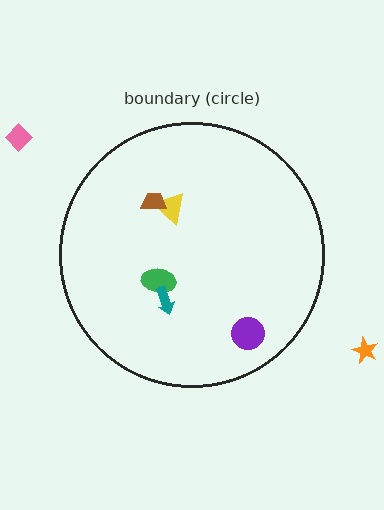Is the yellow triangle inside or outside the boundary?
Inside.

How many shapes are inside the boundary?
5 inside, 2 outside.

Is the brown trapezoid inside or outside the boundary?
Inside.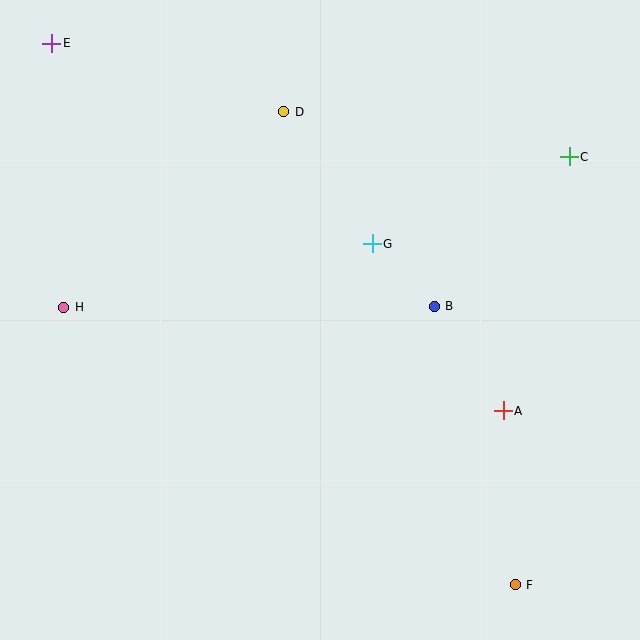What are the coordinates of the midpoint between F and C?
The midpoint between F and C is at (542, 371).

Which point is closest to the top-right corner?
Point C is closest to the top-right corner.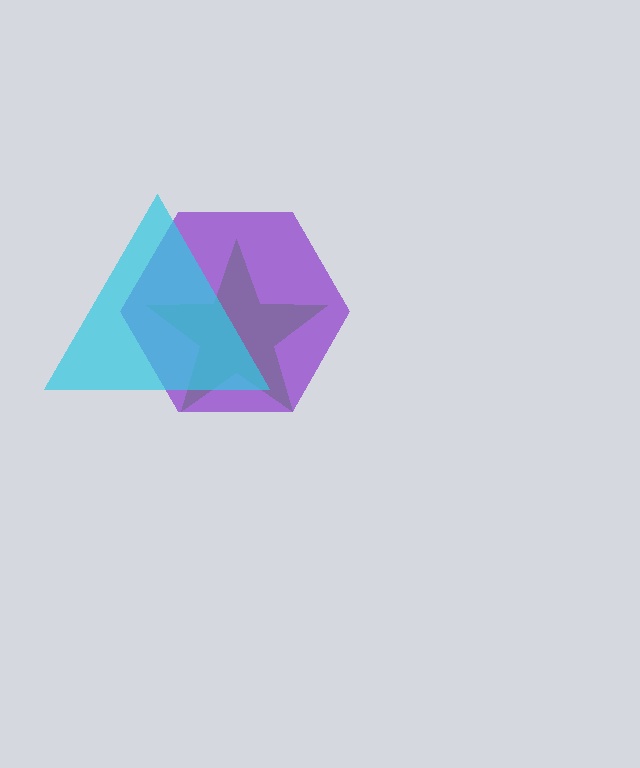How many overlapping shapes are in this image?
There are 3 overlapping shapes in the image.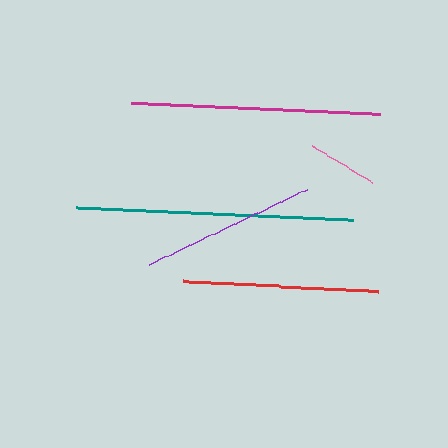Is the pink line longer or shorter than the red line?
The red line is longer than the pink line.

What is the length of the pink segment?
The pink segment is approximately 70 pixels long.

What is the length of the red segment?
The red segment is approximately 195 pixels long.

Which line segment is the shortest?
The pink line is the shortest at approximately 70 pixels.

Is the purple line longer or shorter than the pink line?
The purple line is longer than the pink line.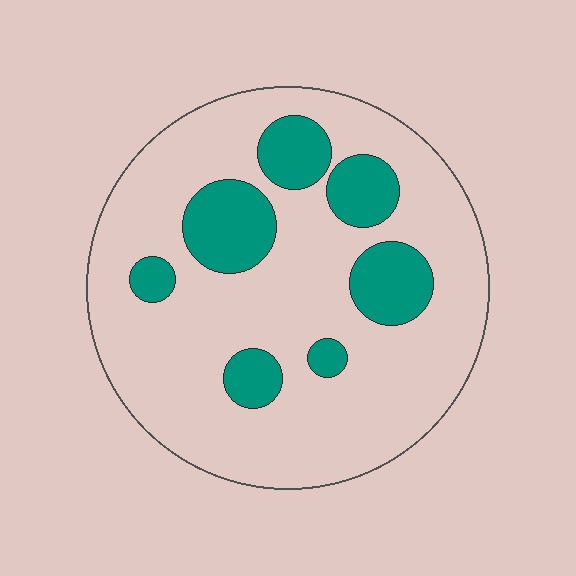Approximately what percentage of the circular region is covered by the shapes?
Approximately 20%.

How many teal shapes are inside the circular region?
7.